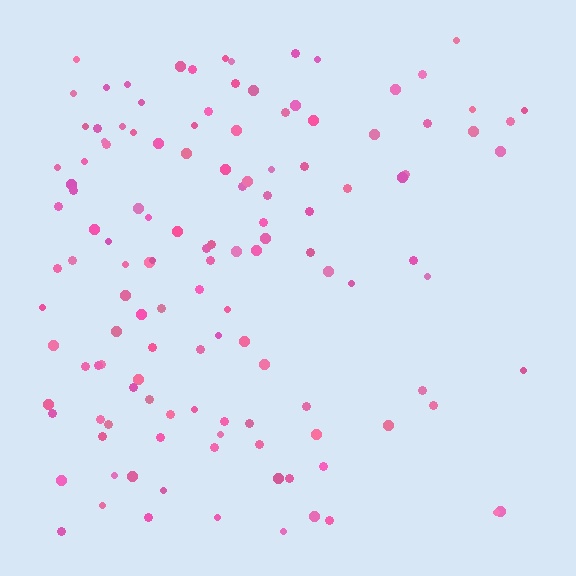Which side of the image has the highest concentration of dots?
The left.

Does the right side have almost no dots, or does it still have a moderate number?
Still a moderate number, just noticeably fewer than the left.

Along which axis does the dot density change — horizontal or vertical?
Horizontal.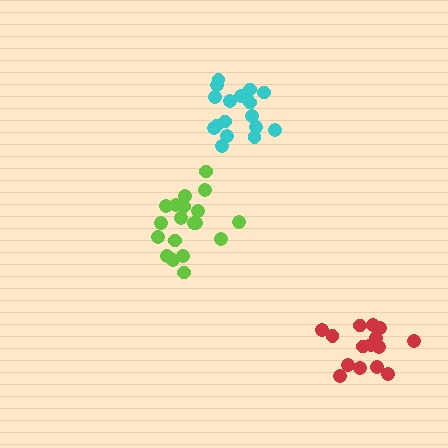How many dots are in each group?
Group 1: 19 dots, Group 2: 15 dots, Group 3: 17 dots (51 total).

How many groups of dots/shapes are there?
There are 3 groups.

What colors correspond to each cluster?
The clusters are colored: lime, red, cyan.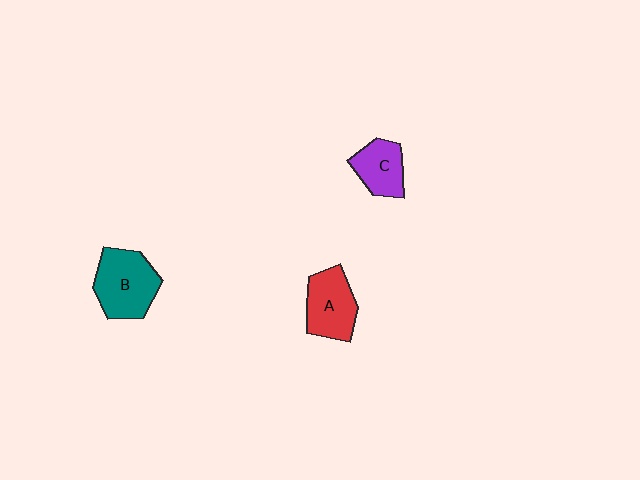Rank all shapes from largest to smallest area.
From largest to smallest: B (teal), A (red), C (purple).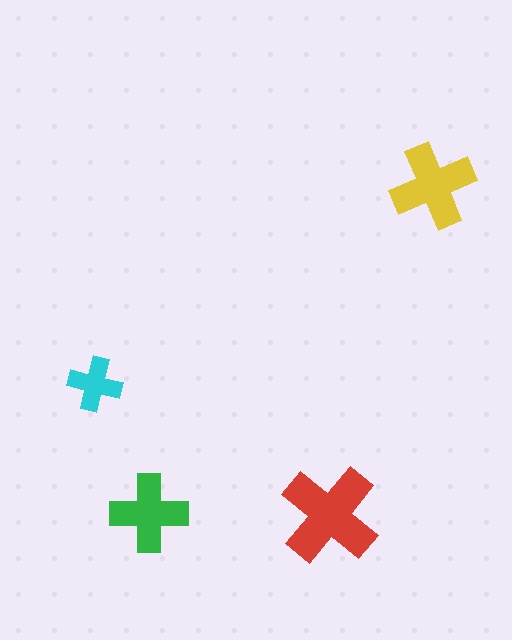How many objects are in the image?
There are 4 objects in the image.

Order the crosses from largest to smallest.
the red one, the yellow one, the green one, the cyan one.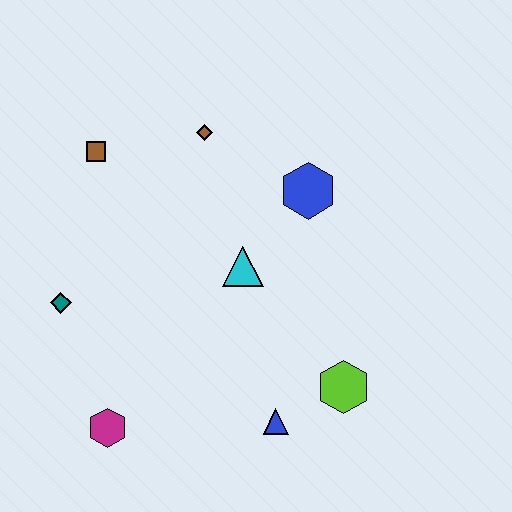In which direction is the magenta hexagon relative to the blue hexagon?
The magenta hexagon is below the blue hexagon.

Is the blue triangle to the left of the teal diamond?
No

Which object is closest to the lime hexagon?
The blue triangle is closest to the lime hexagon.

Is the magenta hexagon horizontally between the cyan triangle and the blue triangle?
No